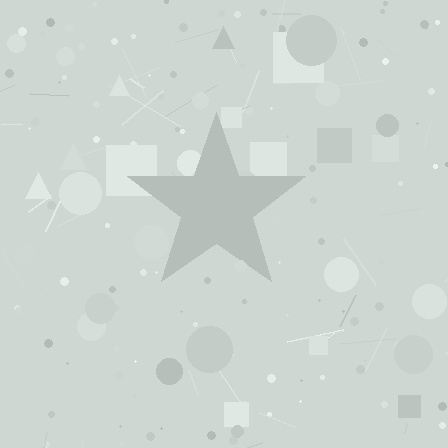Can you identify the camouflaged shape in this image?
The camouflaged shape is a star.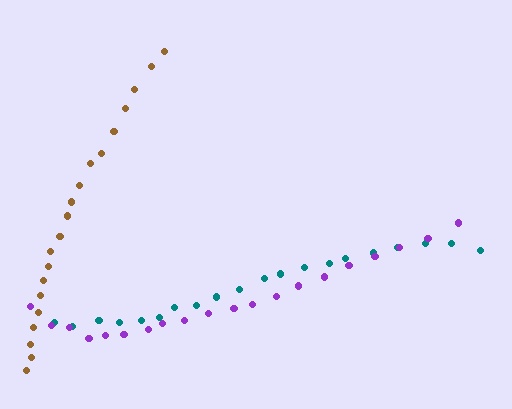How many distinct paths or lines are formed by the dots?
There are 3 distinct paths.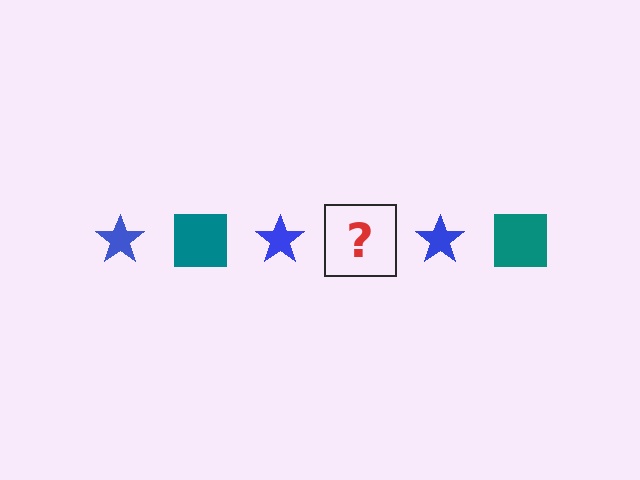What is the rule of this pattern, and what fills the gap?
The rule is that the pattern alternates between blue star and teal square. The gap should be filled with a teal square.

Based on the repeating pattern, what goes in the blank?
The blank should be a teal square.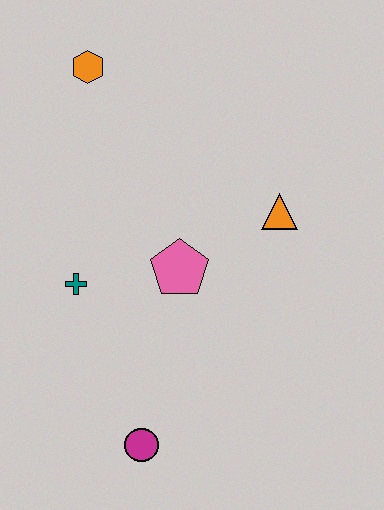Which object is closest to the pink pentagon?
The teal cross is closest to the pink pentagon.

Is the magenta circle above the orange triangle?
No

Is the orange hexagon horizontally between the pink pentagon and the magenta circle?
No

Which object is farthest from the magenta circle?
The orange hexagon is farthest from the magenta circle.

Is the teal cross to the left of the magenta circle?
Yes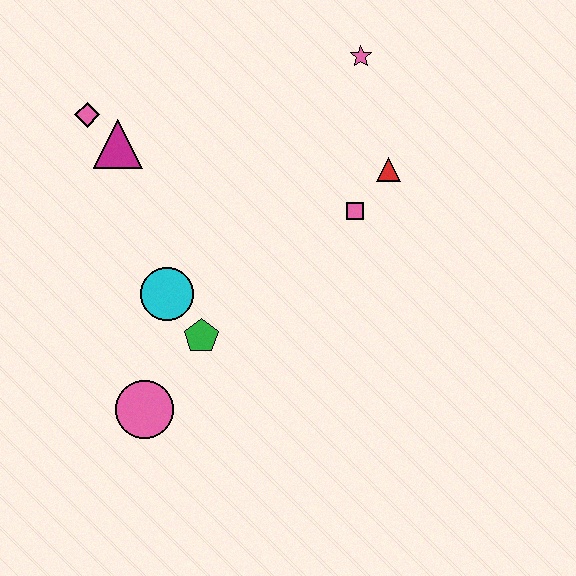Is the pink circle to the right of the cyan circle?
No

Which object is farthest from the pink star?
The pink circle is farthest from the pink star.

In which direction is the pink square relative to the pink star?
The pink square is below the pink star.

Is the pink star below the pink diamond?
No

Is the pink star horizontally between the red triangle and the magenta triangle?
Yes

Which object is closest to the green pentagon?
The cyan circle is closest to the green pentagon.